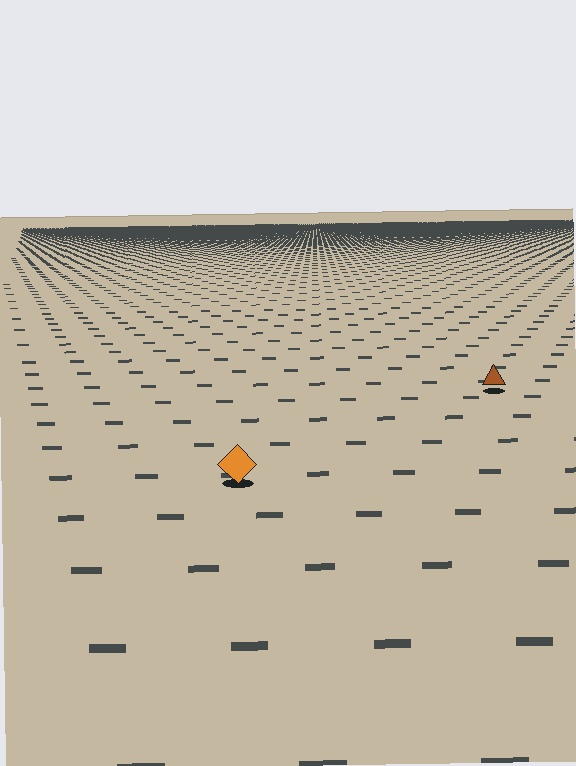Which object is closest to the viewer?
The orange diamond is closest. The texture marks near it are larger and more spread out.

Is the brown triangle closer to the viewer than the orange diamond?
No. The orange diamond is closer — you can tell from the texture gradient: the ground texture is coarser near it.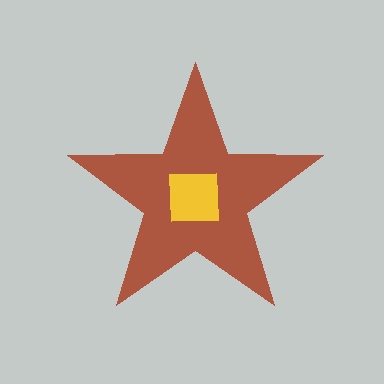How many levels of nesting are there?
2.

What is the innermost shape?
The yellow square.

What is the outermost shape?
The brown star.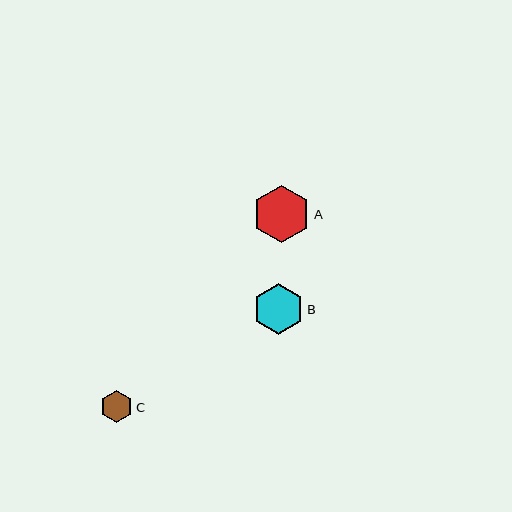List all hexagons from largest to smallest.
From largest to smallest: A, B, C.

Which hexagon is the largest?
Hexagon A is the largest with a size of approximately 58 pixels.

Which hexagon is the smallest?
Hexagon C is the smallest with a size of approximately 33 pixels.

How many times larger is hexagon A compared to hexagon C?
Hexagon A is approximately 1.8 times the size of hexagon C.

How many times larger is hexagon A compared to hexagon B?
Hexagon A is approximately 1.2 times the size of hexagon B.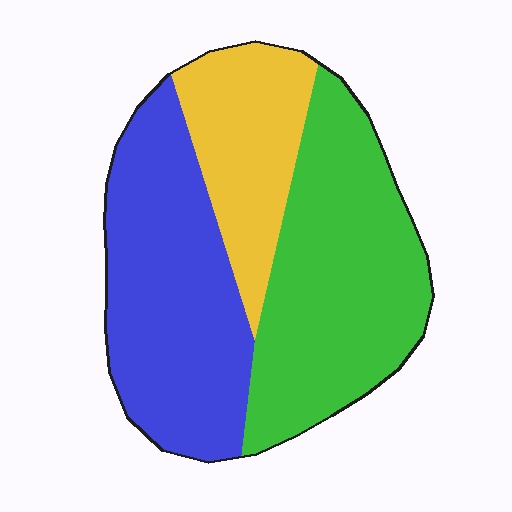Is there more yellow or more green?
Green.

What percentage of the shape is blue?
Blue takes up about three eighths (3/8) of the shape.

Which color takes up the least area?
Yellow, at roughly 20%.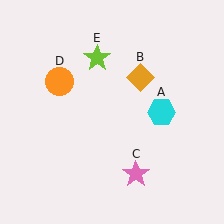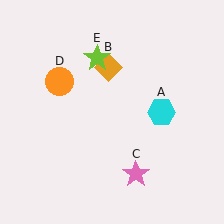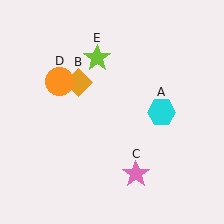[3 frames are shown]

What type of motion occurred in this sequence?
The orange diamond (object B) rotated counterclockwise around the center of the scene.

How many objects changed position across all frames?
1 object changed position: orange diamond (object B).